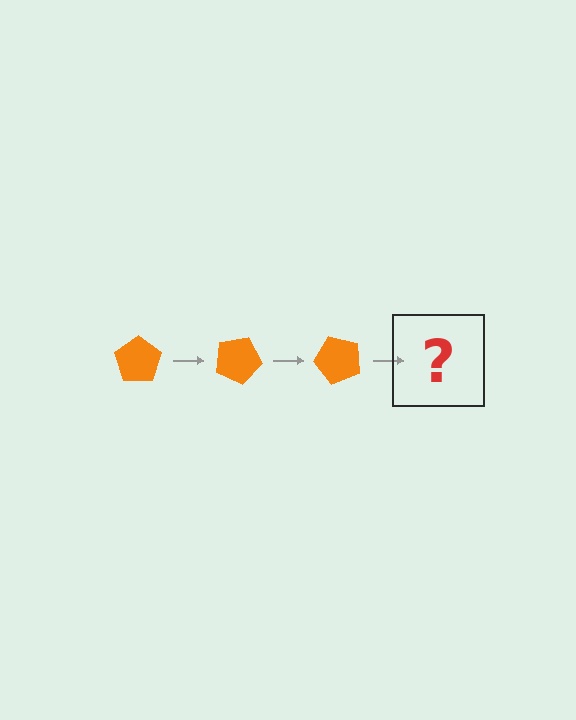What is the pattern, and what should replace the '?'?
The pattern is that the pentagon rotates 25 degrees each step. The '?' should be an orange pentagon rotated 75 degrees.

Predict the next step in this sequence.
The next step is an orange pentagon rotated 75 degrees.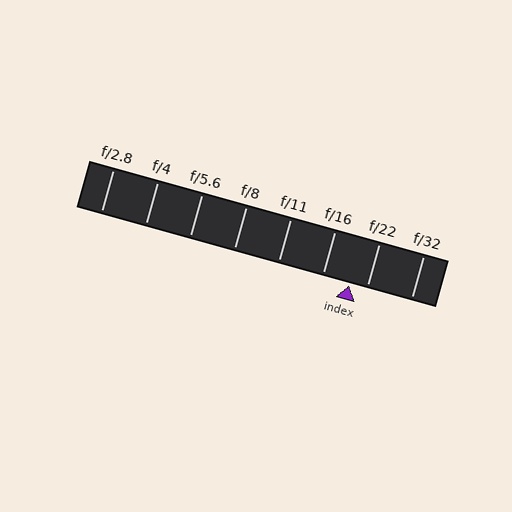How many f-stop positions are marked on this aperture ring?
There are 8 f-stop positions marked.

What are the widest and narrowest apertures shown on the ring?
The widest aperture shown is f/2.8 and the narrowest is f/32.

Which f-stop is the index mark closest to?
The index mark is closest to f/22.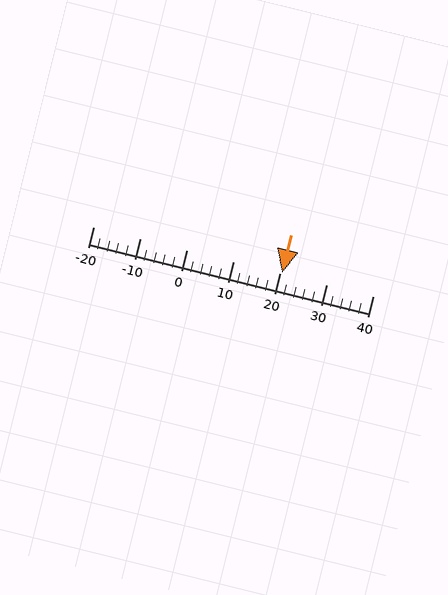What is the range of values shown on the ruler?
The ruler shows values from -20 to 40.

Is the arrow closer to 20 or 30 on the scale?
The arrow is closer to 20.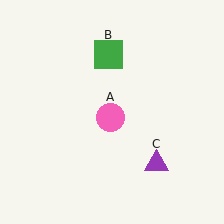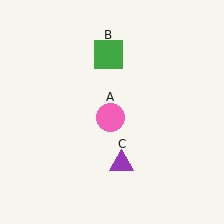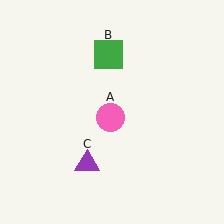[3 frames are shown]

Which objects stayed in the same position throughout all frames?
Pink circle (object A) and green square (object B) remained stationary.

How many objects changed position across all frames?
1 object changed position: purple triangle (object C).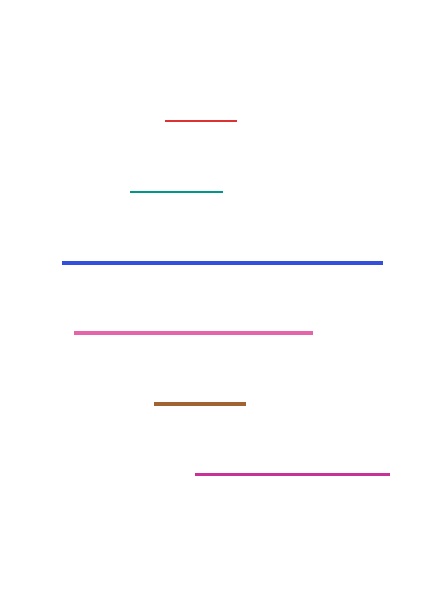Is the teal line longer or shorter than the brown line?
The teal line is longer than the brown line.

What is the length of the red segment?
The red segment is approximately 71 pixels long.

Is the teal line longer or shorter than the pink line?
The pink line is longer than the teal line.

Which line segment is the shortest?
The red line is the shortest at approximately 71 pixels.